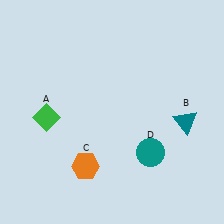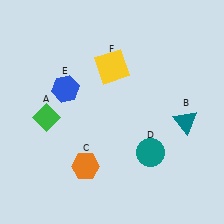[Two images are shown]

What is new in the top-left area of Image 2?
A blue hexagon (E) was added in the top-left area of Image 2.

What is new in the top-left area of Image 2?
A yellow square (F) was added in the top-left area of Image 2.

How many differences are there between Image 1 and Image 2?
There are 2 differences between the two images.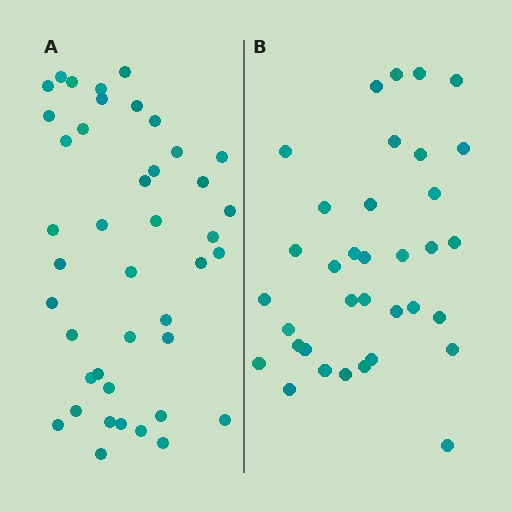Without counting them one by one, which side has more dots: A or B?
Region A (the left region) has more dots.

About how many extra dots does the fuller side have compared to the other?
Region A has roughly 8 or so more dots than region B.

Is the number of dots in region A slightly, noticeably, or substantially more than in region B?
Region A has only slightly more — the two regions are fairly close. The ratio is roughly 1.2 to 1.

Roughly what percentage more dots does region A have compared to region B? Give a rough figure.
About 20% more.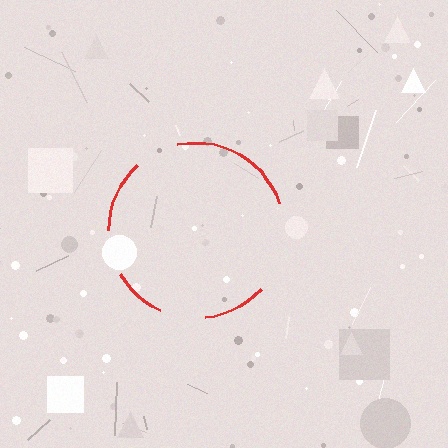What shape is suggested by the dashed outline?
The dashed outline suggests a circle.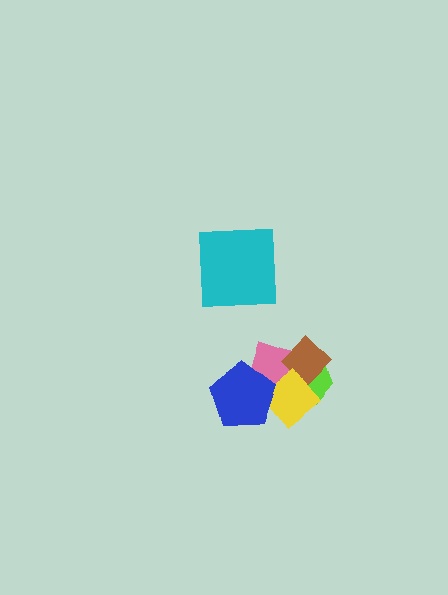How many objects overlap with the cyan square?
0 objects overlap with the cyan square.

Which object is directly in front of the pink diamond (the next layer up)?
The brown diamond is directly in front of the pink diamond.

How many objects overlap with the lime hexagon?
3 objects overlap with the lime hexagon.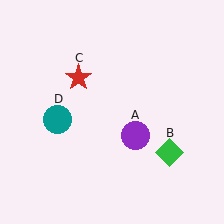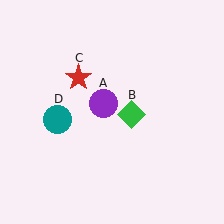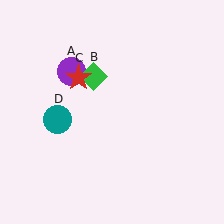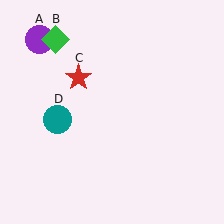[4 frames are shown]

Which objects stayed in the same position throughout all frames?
Red star (object C) and teal circle (object D) remained stationary.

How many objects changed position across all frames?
2 objects changed position: purple circle (object A), green diamond (object B).